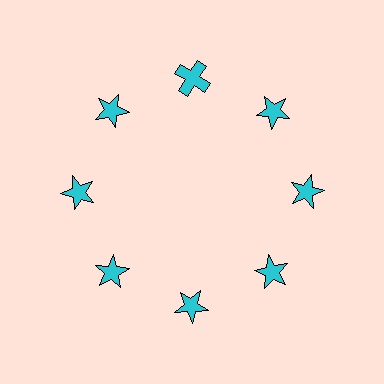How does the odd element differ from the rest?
It has a different shape: cross instead of star.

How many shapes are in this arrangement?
There are 8 shapes arranged in a ring pattern.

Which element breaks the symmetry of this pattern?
The cyan cross at roughly the 12 o'clock position breaks the symmetry. All other shapes are cyan stars.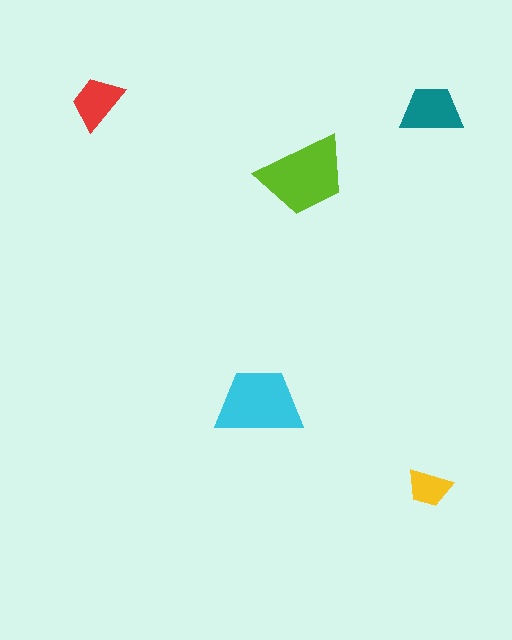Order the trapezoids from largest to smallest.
the lime one, the cyan one, the teal one, the red one, the yellow one.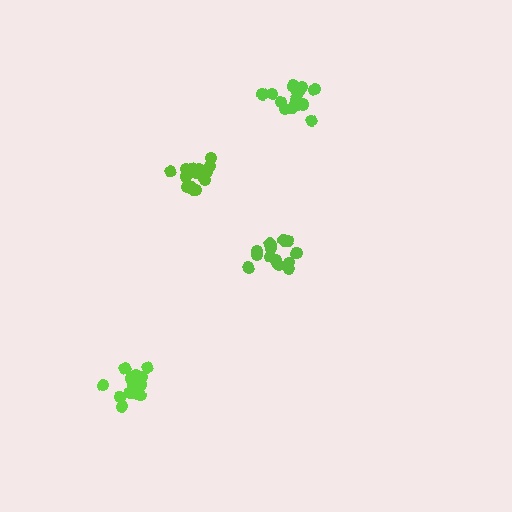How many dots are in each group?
Group 1: 13 dots, Group 2: 15 dots, Group 3: 14 dots, Group 4: 15 dots (57 total).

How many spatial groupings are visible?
There are 4 spatial groupings.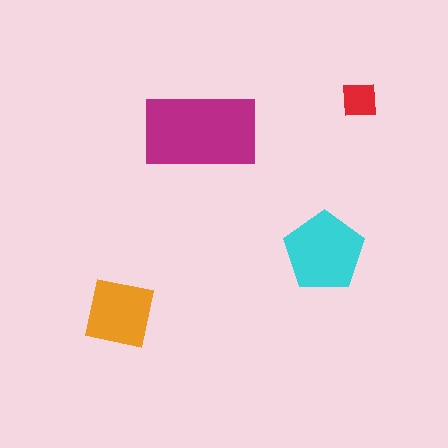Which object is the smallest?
The red square.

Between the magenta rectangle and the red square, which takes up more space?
The magenta rectangle.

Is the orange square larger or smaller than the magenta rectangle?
Smaller.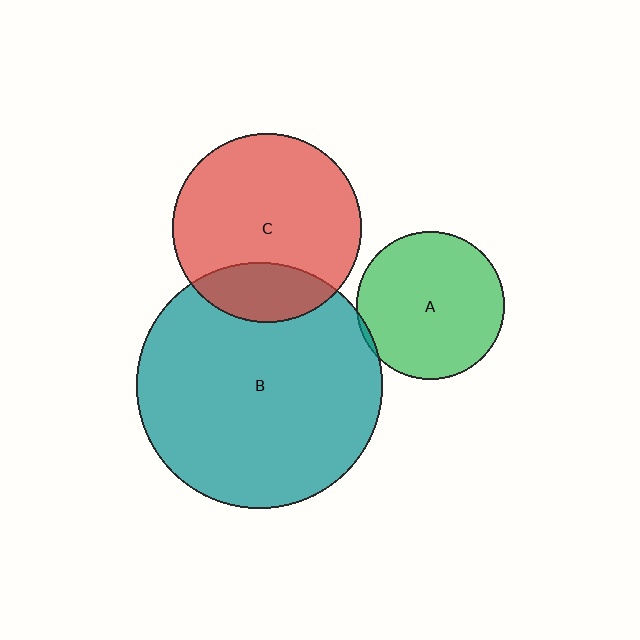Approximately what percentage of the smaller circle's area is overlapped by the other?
Approximately 5%.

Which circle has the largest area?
Circle B (teal).